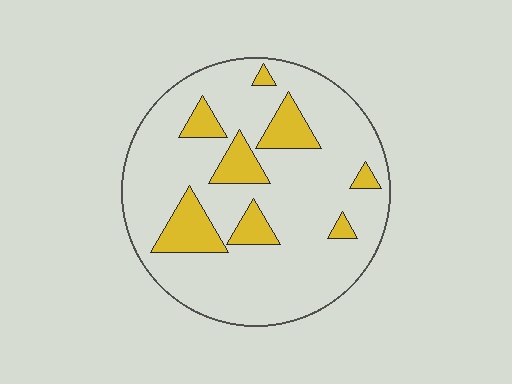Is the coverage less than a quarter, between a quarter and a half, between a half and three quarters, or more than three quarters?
Less than a quarter.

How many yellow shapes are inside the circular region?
8.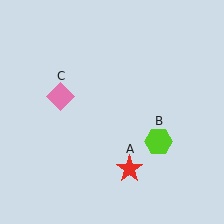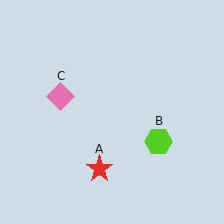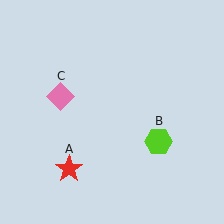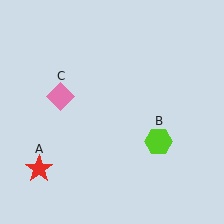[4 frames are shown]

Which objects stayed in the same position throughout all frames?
Lime hexagon (object B) and pink diamond (object C) remained stationary.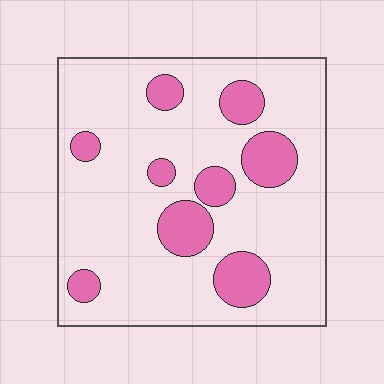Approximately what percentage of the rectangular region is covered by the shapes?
Approximately 20%.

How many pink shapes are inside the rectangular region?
9.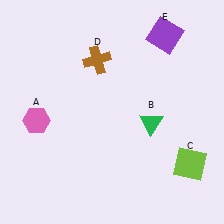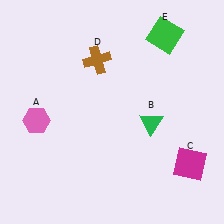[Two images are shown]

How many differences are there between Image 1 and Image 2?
There are 2 differences between the two images.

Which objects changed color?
C changed from lime to magenta. E changed from purple to green.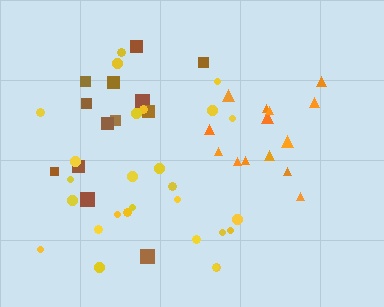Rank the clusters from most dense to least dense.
orange, yellow, brown.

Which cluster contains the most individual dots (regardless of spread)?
Yellow (27).